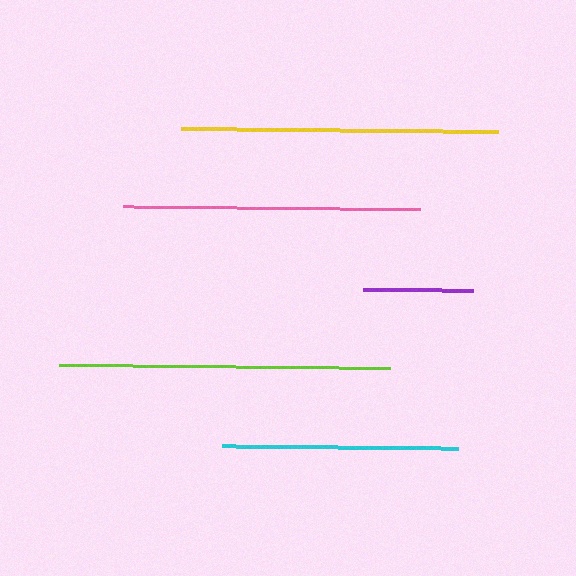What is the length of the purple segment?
The purple segment is approximately 110 pixels long.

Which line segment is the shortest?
The purple line is the shortest at approximately 110 pixels.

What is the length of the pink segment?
The pink segment is approximately 297 pixels long.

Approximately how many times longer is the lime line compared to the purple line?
The lime line is approximately 3.0 times the length of the purple line.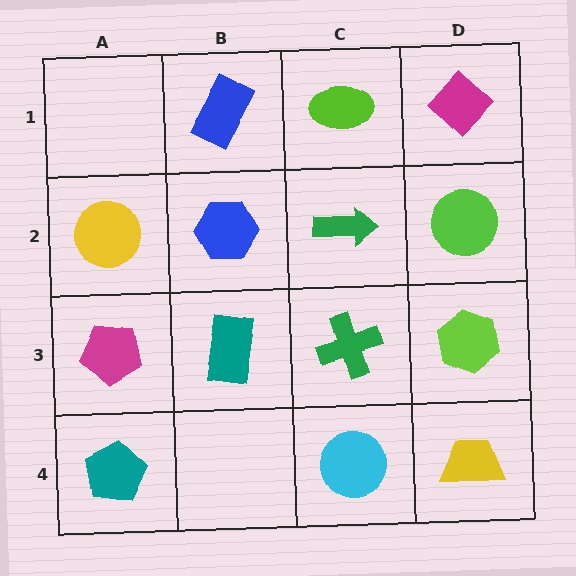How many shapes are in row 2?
4 shapes.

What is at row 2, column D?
A lime circle.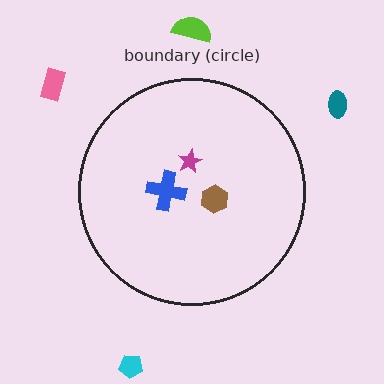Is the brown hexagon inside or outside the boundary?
Inside.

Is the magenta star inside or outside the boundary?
Inside.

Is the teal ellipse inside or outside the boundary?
Outside.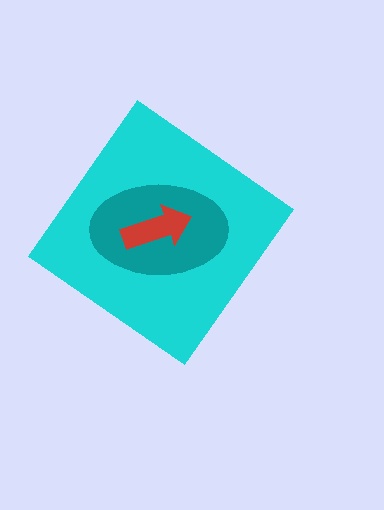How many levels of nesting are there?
3.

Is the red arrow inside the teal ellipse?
Yes.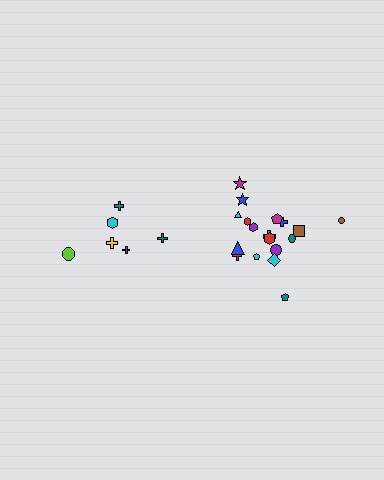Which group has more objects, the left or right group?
The right group.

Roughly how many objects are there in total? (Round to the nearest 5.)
Roughly 25 objects in total.